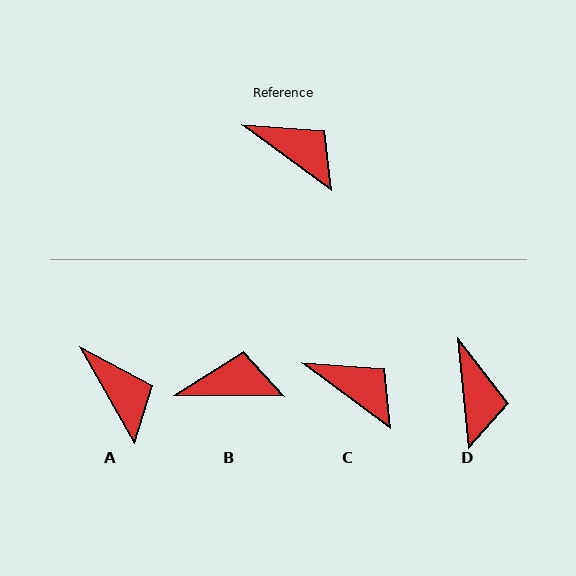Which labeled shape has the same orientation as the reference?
C.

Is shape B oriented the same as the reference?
No, it is off by about 36 degrees.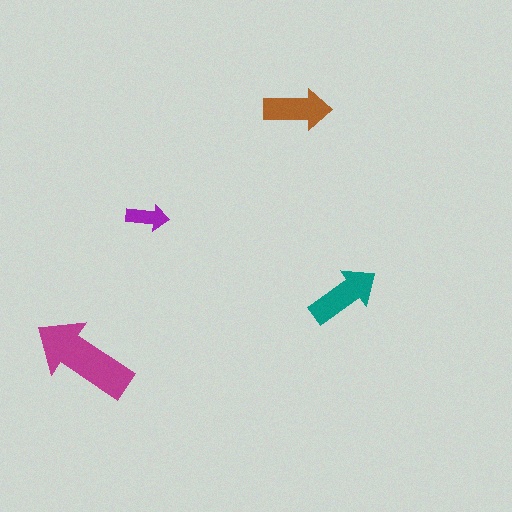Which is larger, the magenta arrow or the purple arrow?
The magenta one.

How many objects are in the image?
There are 4 objects in the image.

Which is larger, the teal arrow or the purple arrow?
The teal one.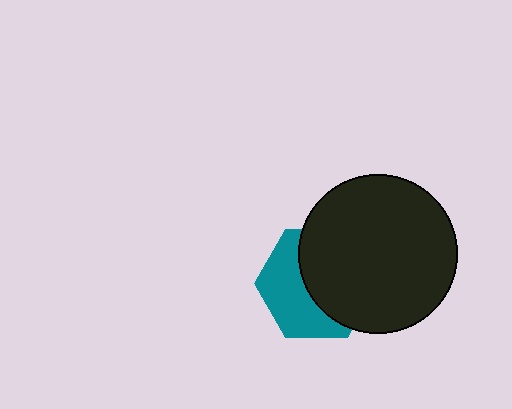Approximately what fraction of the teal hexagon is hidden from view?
Roughly 54% of the teal hexagon is hidden behind the black circle.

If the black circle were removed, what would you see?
You would see the complete teal hexagon.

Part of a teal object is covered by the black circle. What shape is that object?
It is a hexagon.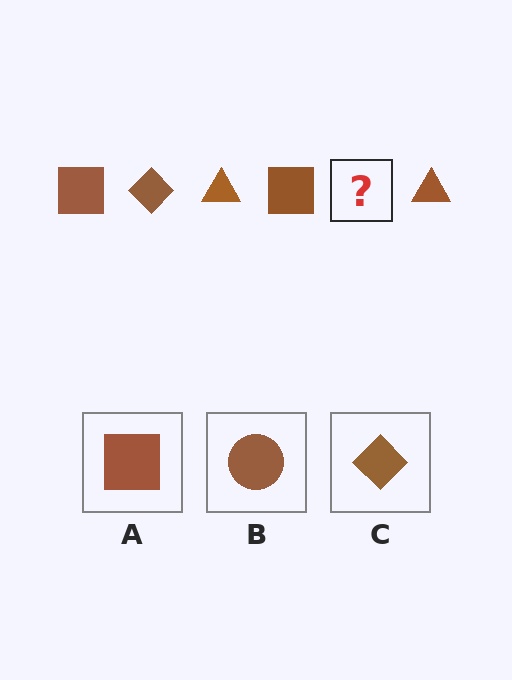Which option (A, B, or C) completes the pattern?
C.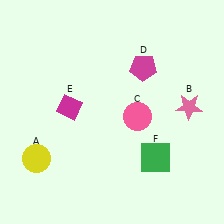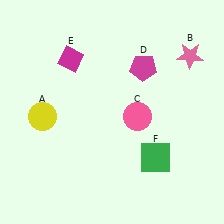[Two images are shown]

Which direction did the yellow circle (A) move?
The yellow circle (A) moved up.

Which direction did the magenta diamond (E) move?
The magenta diamond (E) moved up.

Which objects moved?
The objects that moved are: the yellow circle (A), the pink star (B), the magenta diamond (E).